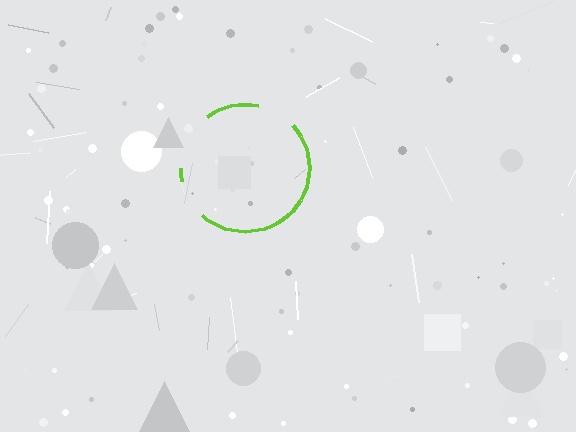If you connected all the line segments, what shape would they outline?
They would outline a circle.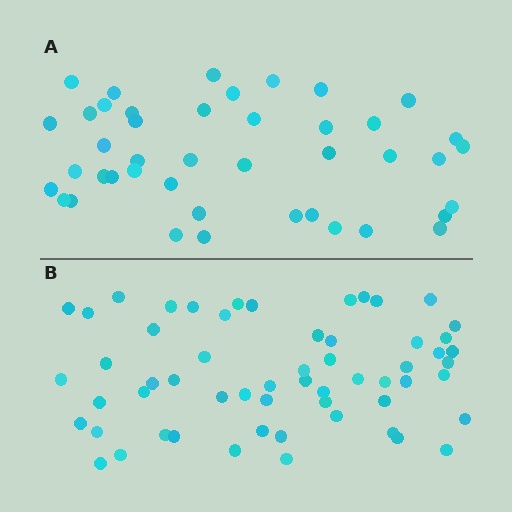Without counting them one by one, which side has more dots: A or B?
Region B (the bottom region) has more dots.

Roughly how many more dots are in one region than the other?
Region B has approximately 15 more dots than region A.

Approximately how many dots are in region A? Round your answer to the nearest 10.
About 40 dots. (The exact count is 43, which rounds to 40.)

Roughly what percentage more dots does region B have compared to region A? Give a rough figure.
About 35% more.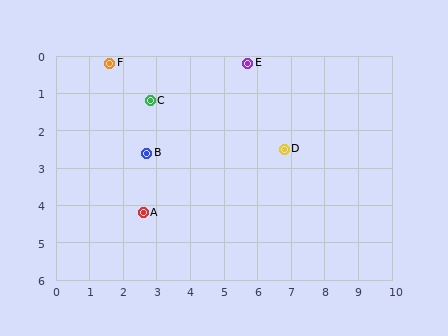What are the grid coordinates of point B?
Point B is at approximately (2.7, 2.6).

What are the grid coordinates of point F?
Point F is at approximately (1.6, 0.2).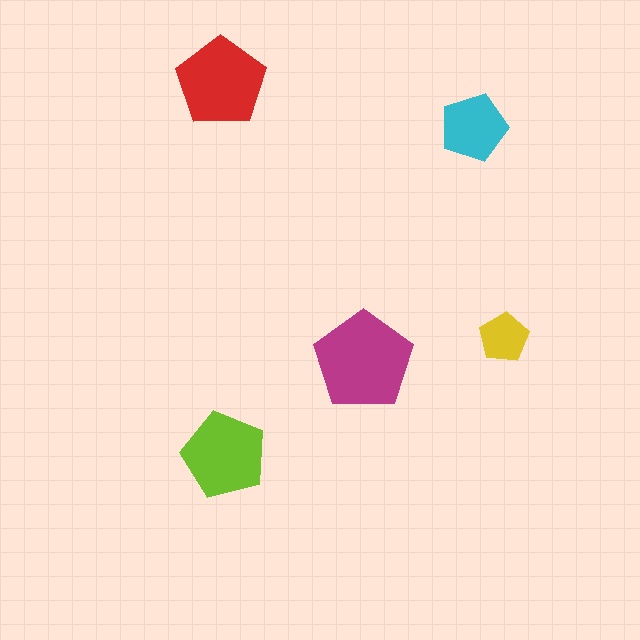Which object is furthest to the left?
The red pentagon is leftmost.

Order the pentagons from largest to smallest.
the magenta one, the red one, the lime one, the cyan one, the yellow one.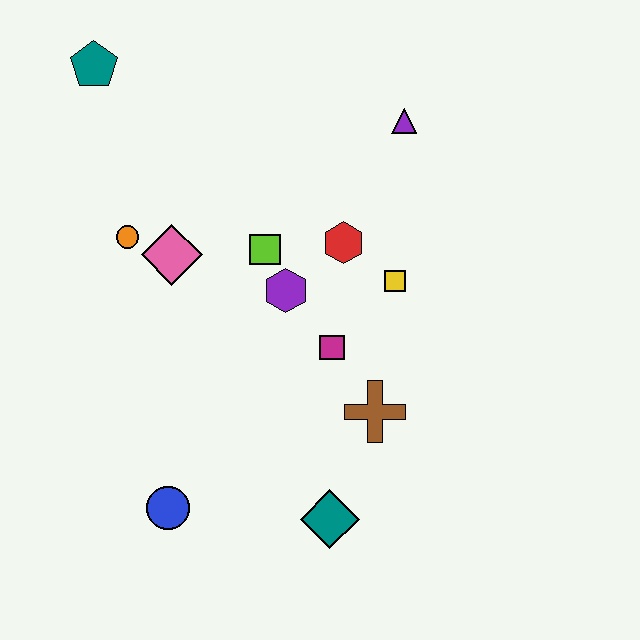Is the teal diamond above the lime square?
No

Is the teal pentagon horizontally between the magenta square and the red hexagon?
No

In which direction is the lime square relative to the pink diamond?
The lime square is to the right of the pink diamond.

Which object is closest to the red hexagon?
The yellow square is closest to the red hexagon.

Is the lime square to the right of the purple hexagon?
No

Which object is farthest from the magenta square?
The teal pentagon is farthest from the magenta square.